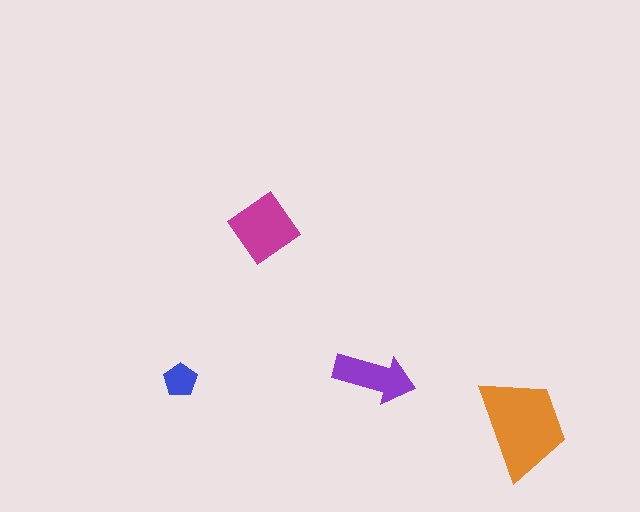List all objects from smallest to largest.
The blue pentagon, the purple arrow, the magenta diamond, the orange trapezoid.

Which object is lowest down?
The orange trapezoid is bottommost.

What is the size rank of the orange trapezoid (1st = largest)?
1st.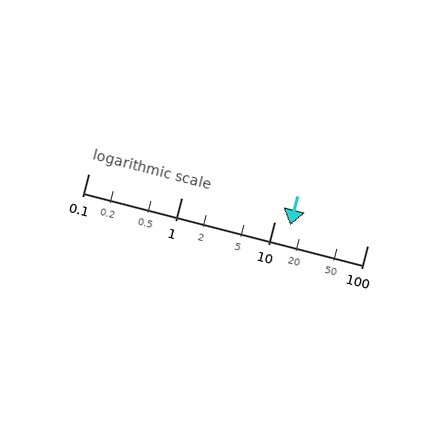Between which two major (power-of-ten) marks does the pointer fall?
The pointer is between 10 and 100.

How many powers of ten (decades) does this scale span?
The scale spans 3 decades, from 0.1 to 100.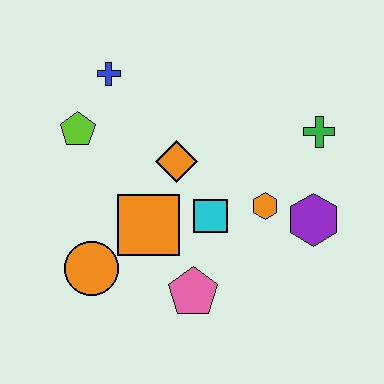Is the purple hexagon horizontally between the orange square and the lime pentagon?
No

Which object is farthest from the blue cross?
The purple hexagon is farthest from the blue cross.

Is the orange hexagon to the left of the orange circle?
No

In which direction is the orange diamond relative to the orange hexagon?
The orange diamond is to the left of the orange hexagon.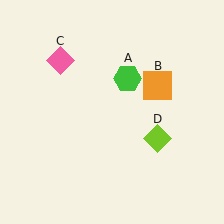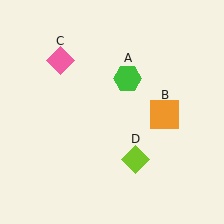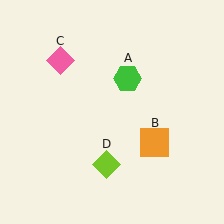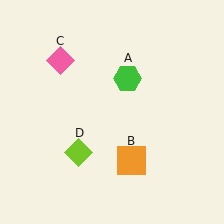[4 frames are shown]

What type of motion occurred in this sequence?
The orange square (object B), lime diamond (object D) rotated clockwise around the center of the scene.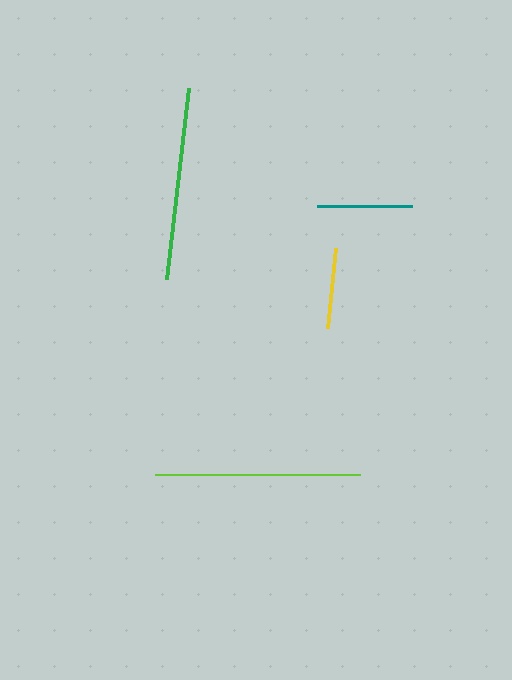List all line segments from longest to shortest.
From longest to shortest: lime, green, teal, yellow.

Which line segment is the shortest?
The yellow line is the shortest at approximately 81 pixels.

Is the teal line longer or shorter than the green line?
The green line is longer than the teal line.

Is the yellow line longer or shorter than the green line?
The green line is longer than the yellow line.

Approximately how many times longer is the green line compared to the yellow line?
The green line is approximately 2.4 times the length of the yellow line.